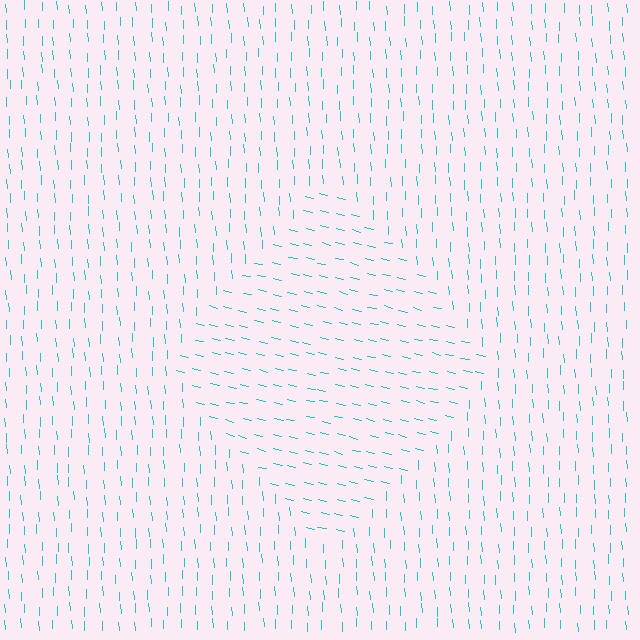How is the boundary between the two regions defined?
The boundary is defined purely by a change in line orientation (approximately 74 degrees difference). All lines are the same color and thickness.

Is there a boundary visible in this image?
Yes, there is a texture boundary formed by a change in line orientation.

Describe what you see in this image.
The image is filled with small cyan line segments. A diamond region in the image has lines oriented differently from the surrounding lines, creating a visible texture boundary.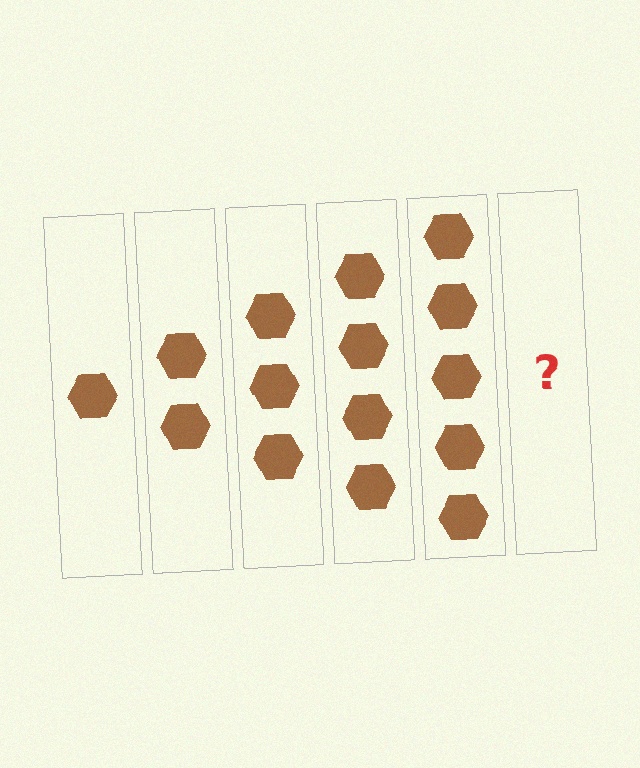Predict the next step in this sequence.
The next step is 6 hexagons.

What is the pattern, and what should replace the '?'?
The pattern is that each step adds one more hexagon. The '?' should be 6 hexagons.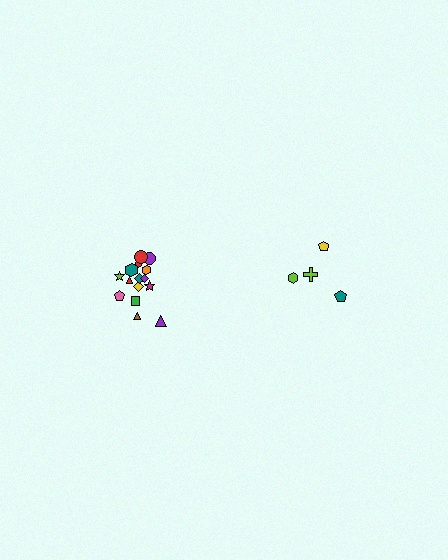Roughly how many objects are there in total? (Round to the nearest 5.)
Roughly 20 objects in total.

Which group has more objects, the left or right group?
The left group.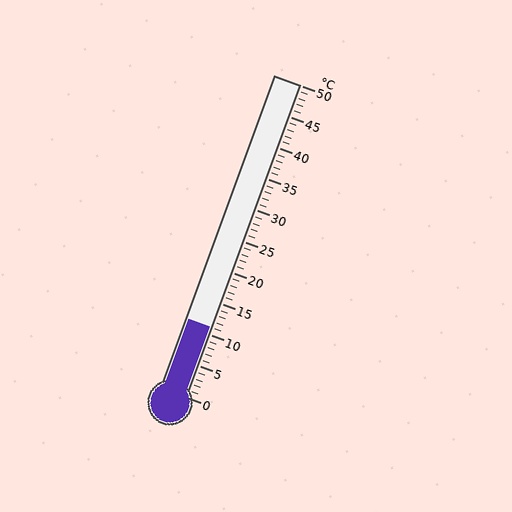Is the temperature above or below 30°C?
The temperature is below 30°C.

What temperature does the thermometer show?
The thermometer shows approximately 11°C.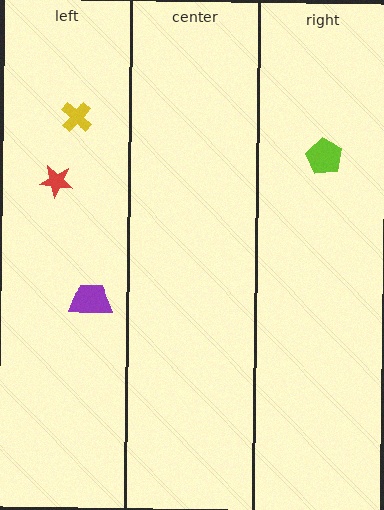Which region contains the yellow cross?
The left region.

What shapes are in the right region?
The lime pentagon.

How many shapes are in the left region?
3.